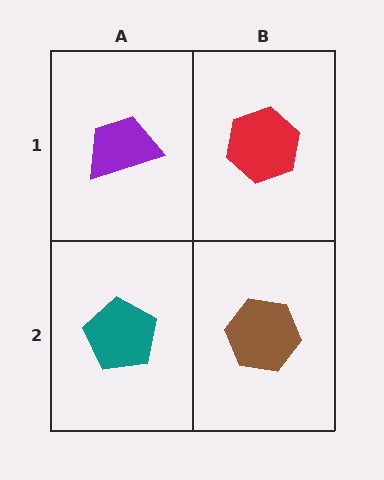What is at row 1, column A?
A purple trapezoid.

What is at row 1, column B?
A red hexagon.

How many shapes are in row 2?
2 shapes.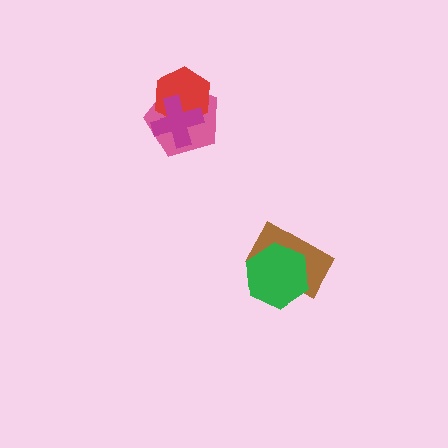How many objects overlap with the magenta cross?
2 objects overlap with the magenta cross.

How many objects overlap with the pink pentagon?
2 objects overlap with the pink pentagon.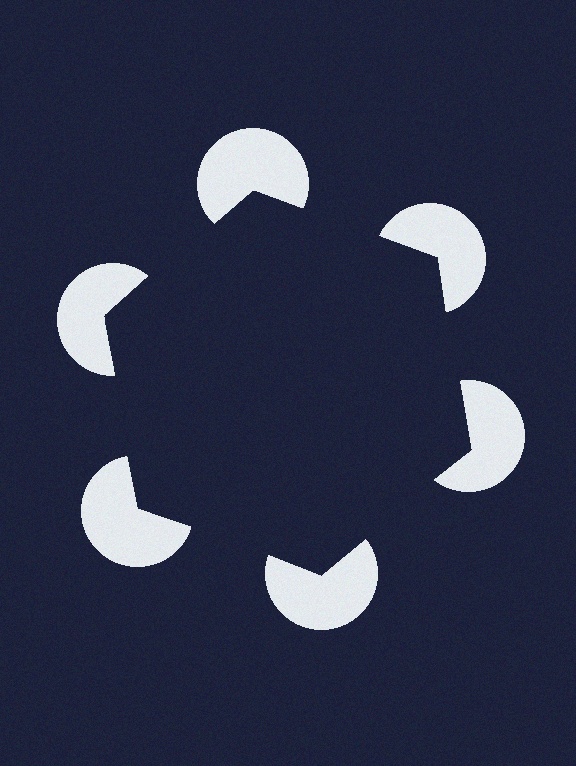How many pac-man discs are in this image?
There are 6 — one at each vertex of the illusory hexagon.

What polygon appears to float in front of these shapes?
An illusory hexagon — its edges are inferred from the aligned wedge cuts in the pac-man discs, not physically drawn.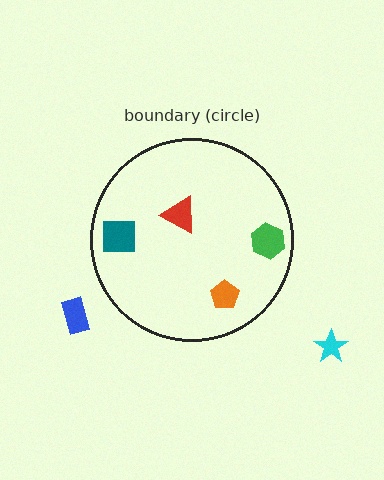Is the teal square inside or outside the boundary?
Inside.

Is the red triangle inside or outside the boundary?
Inside.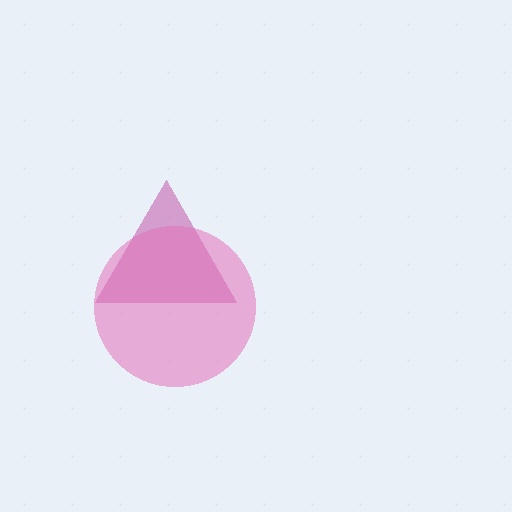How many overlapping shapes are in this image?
There are 2 overlapping shapes in the image.